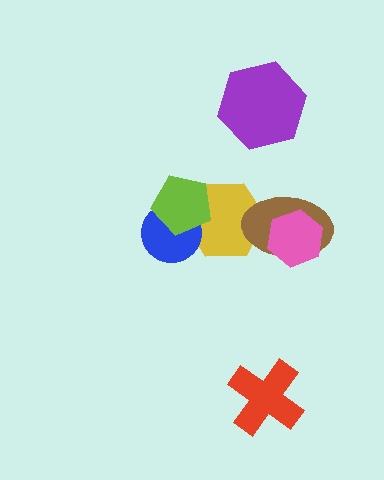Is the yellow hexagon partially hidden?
Yes, it is partially covered by another shape.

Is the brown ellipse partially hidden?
Yes, it is partially covered by another shape.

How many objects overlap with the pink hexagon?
1 object overlaps with the pink hexagon.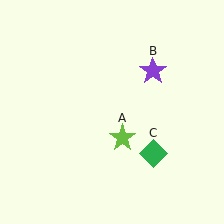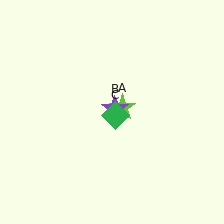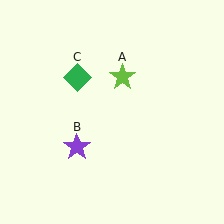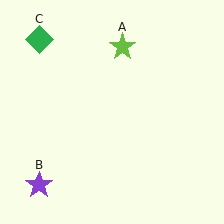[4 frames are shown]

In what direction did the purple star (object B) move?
The purple star (object B) moved down and to the left.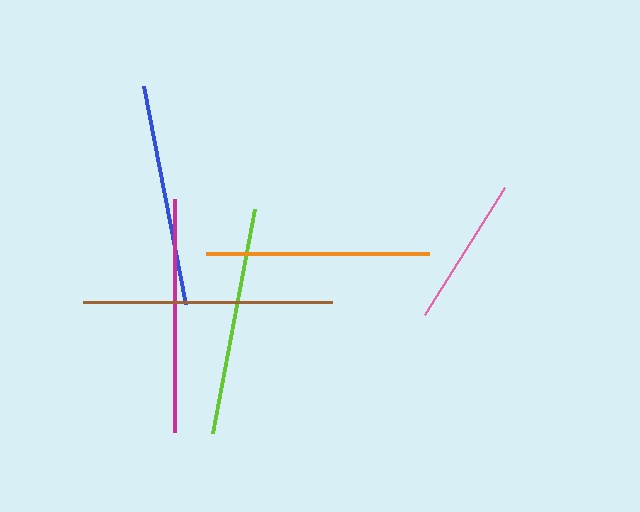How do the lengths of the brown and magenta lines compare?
The brown and magenta lines are approximately the same length.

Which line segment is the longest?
The brown line is the longest at approximately 249 pixels.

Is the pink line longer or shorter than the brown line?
The brown line is longer than the pink line.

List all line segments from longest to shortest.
From longest to shortest: brown, magenta, lime, orange, blue, pink.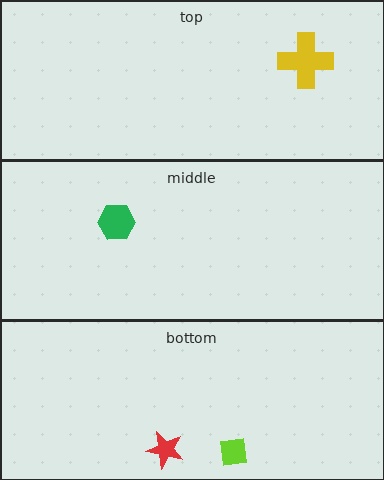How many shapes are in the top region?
1.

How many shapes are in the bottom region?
2.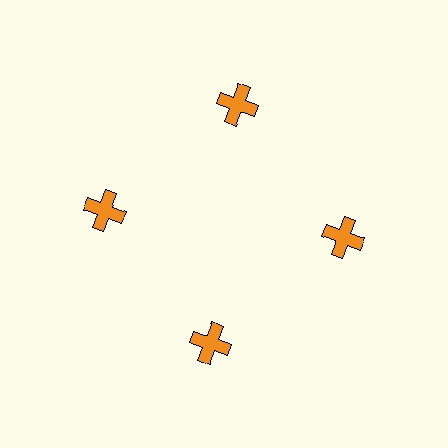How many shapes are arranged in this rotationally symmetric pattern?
There are 4 shapes, arranged in 4 groups of 1.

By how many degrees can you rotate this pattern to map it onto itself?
The pattern maps onto itself every 90 degrees of rotation.